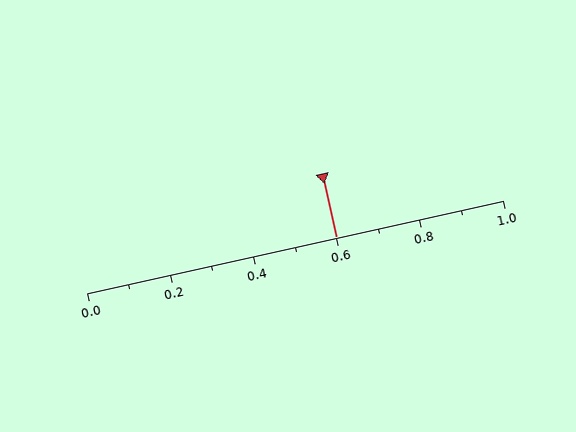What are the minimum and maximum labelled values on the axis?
The axis runs from 0.0 to 1.0.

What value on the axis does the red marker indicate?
The marker indicates approximately 0.6.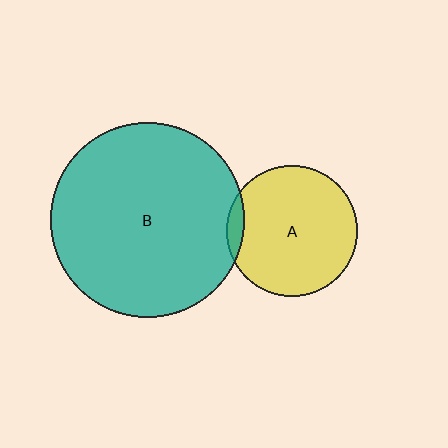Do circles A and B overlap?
Yes.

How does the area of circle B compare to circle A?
Approximately 2.2 times.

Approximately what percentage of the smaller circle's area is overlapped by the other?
Approximately 5%.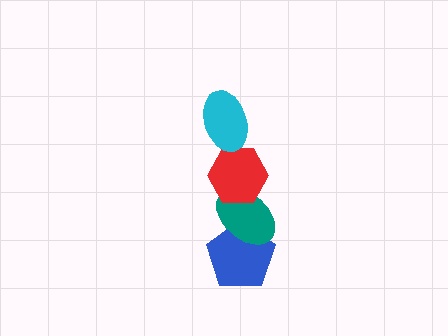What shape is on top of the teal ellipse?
The red hexagon is on top of the teal ellipse.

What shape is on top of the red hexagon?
The cyan ellipse is on top of the red hexagon.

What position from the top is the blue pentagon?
The blue pentagon is 4th from the top.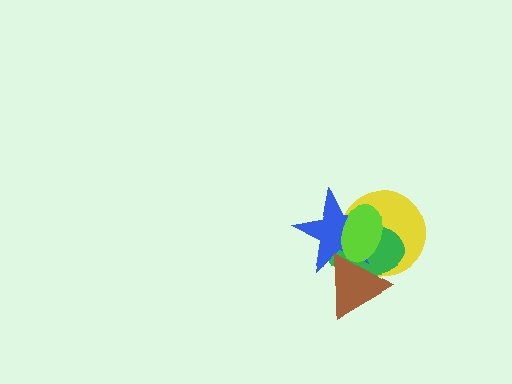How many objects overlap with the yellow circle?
4 objects overlap with the yellow circle.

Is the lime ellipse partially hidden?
No, no other shape covers it.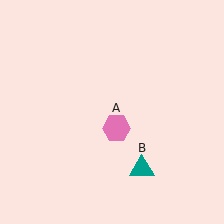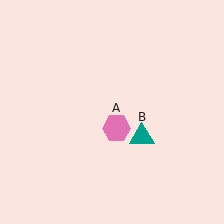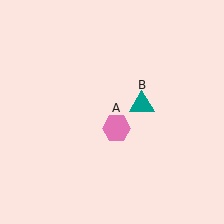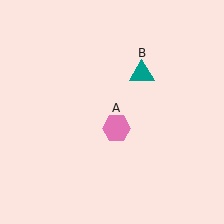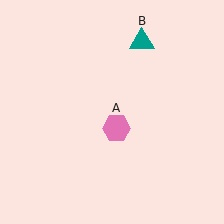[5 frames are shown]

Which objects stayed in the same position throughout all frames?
Pink hexagon (object A) remained stationary.